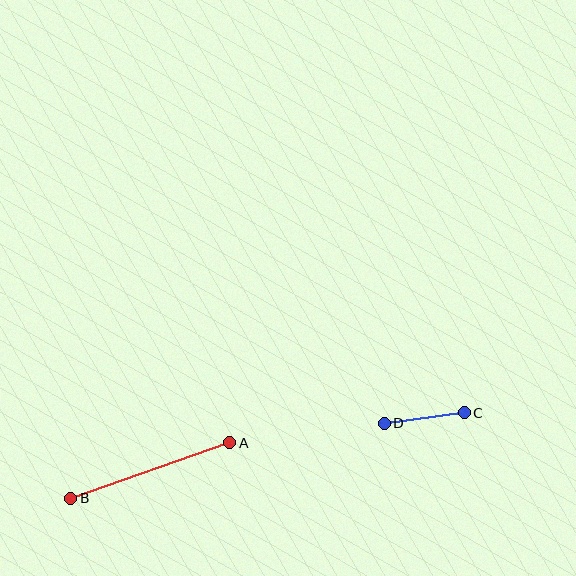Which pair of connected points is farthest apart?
Points A and B are farthest apart.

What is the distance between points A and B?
The distance is approximately 168 pixels.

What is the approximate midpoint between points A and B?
The midpoint is at approximately (150, 471) pixels.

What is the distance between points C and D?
The distance is approximately 81 pixels.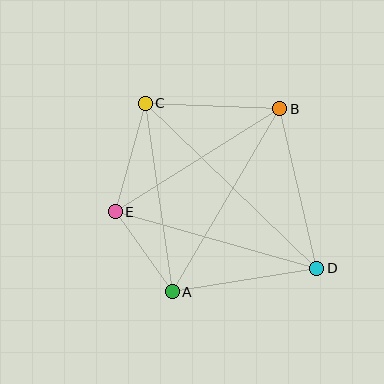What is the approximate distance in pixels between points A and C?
The distance between A and C is approximately 191 pixels.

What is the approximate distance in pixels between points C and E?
The distance between C and E is approximately 113 pixels.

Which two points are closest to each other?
Points A and E are closest to each other.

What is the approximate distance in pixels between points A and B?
The distance between A and B is approximately 212 pixels.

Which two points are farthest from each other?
Points C and D are farthest from each other.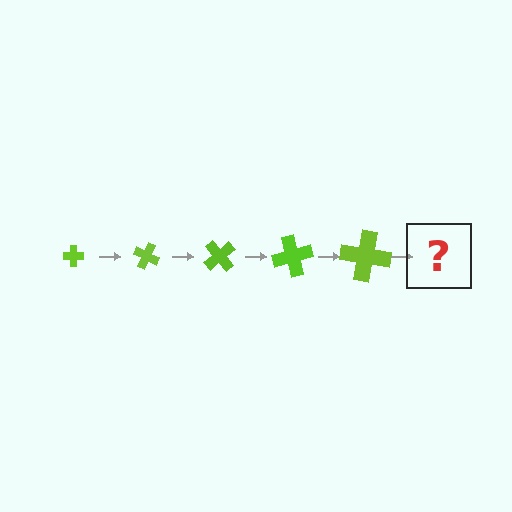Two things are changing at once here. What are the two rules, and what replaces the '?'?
The two rules are that the cross grows larger each step and it rotates 25 degrees each step. The '?' should be a cross, larger than the previous one and rotated 125 degrees from the start.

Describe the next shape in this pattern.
It should be a cross, larger than the previous one and rotated 125 degrees from the start.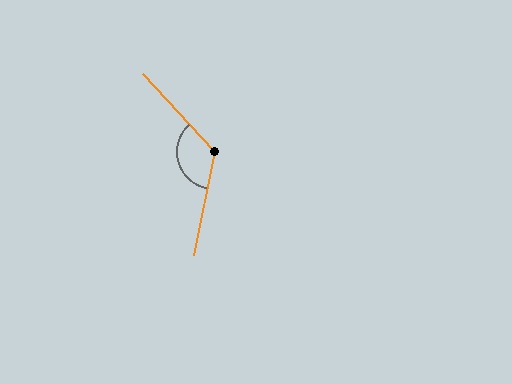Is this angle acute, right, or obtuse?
It is obtuse.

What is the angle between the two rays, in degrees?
Approximately 126 degrees.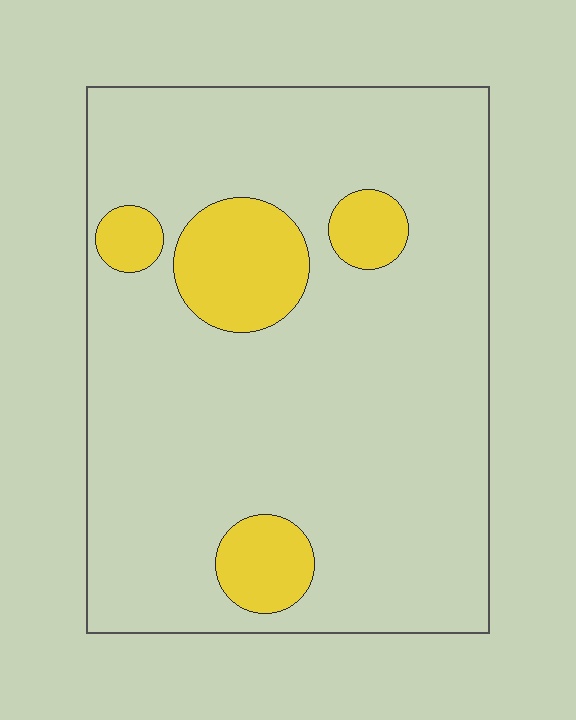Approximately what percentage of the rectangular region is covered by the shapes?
Approximately 15%.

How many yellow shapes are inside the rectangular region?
4.